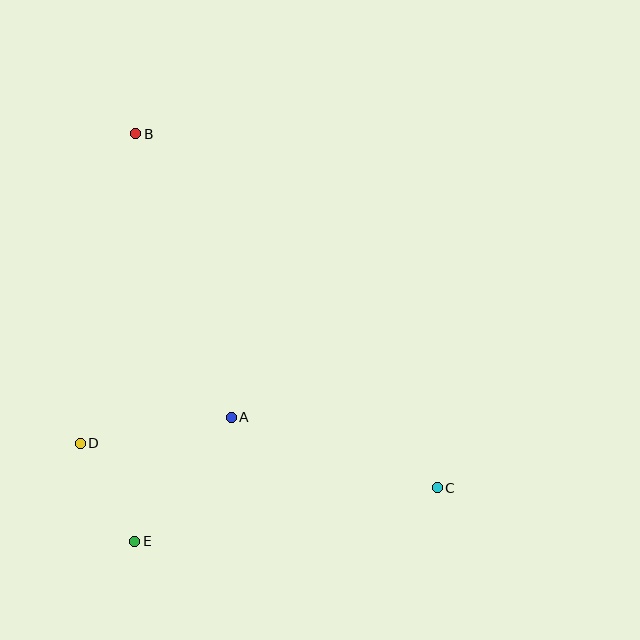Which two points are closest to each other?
Points D and E are closest to each other.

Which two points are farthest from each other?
Points B and C are farthest from each other.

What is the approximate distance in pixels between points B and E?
The distance between B and E is approximately 407 pixels.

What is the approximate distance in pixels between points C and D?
The distance between C and D is approximately 360 pixels.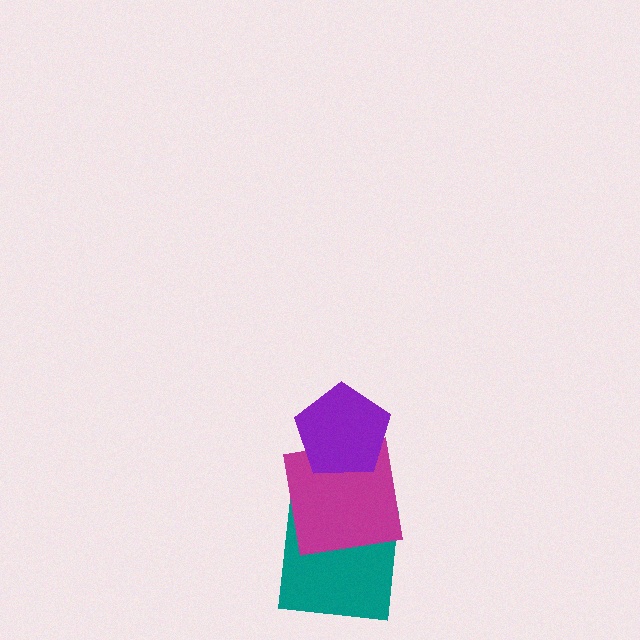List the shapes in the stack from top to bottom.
From top to bottom: the purple pentagon, the magenta square, the teal square.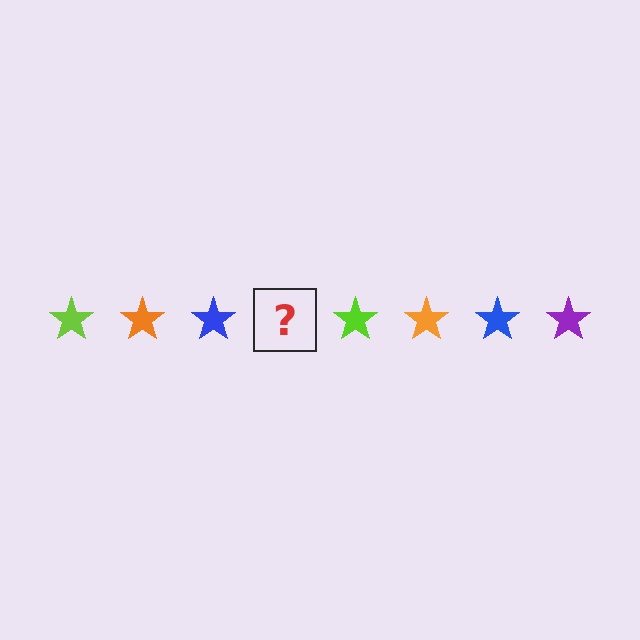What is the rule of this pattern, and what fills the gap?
The rule is that the pattern cycles through lime, orange, blue, purple stars. The gap should be filled with a purple star.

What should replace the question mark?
The question mark should be replaced with a purple star.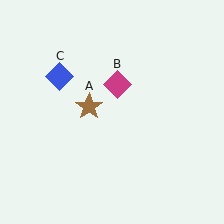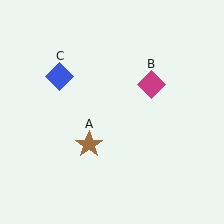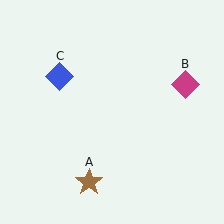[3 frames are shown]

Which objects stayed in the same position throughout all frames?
Blue diamond (object C) remained stationary.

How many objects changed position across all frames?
2 objects changed position: brown star (object A), magenta diamond (object B).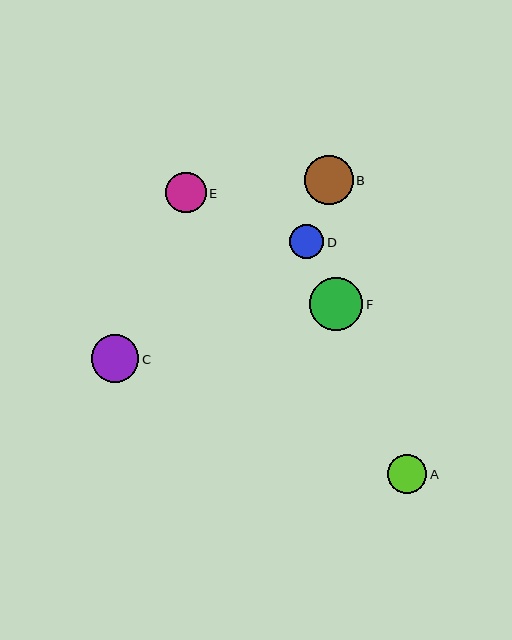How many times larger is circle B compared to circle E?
Circle B is approximately 1.2 times the size of circle E.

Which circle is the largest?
Circle F is the largest with a size of approximately 53 pixels.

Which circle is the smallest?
Circle D is the smallest with a size of approximately 34 pixels.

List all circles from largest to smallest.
From largest to smallest: F, B, C, E, A, D.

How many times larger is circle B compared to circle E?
Circle B is approximately 1.2 times the size of circle E.